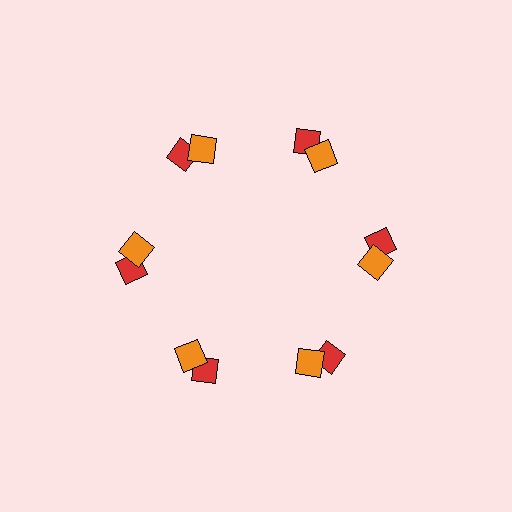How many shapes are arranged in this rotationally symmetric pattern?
There are 12 shapes, arranged in 6 groups of 2.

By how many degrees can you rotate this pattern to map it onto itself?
The pattern maps onto itself every 60 degrees of rotation.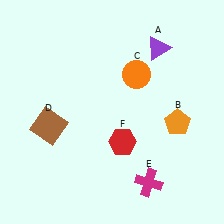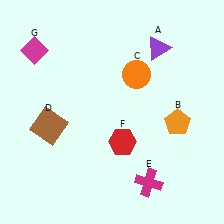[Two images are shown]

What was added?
A magenta diamond (G) was added in Image 2.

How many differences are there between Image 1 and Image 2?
There is 1 difference between the two images.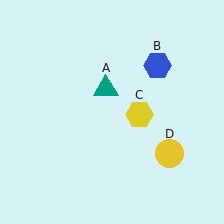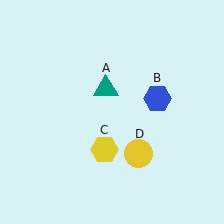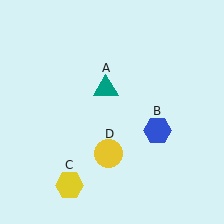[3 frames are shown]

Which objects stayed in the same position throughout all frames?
Teal triangle (object A) remained stationary.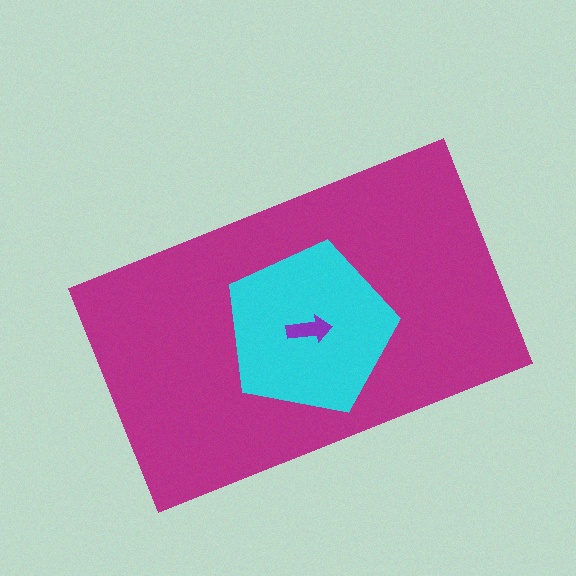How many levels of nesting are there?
3.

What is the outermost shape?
The magenta rectangle.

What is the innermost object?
The purple arrow.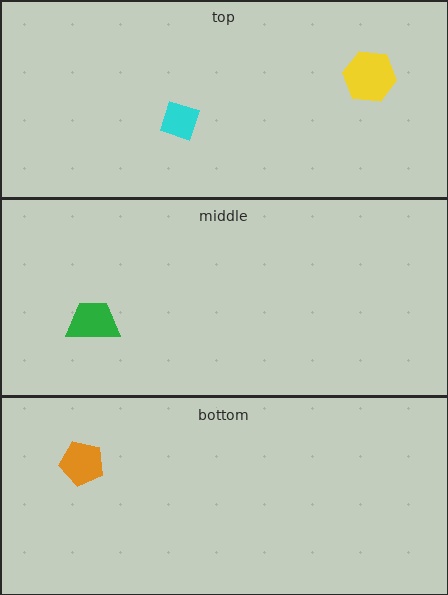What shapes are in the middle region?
The green trapezoid.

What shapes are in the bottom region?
The orange pentagon.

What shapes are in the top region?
The yellow hexagon, the cyan diamond.